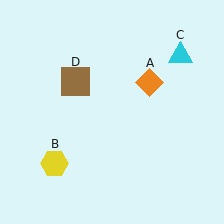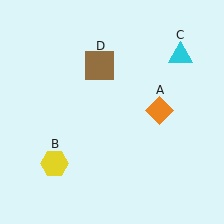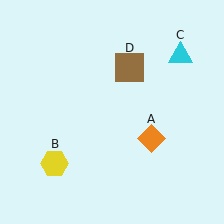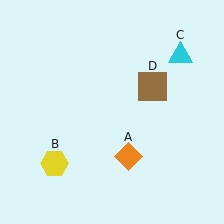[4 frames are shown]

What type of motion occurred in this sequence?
The orange diamond (object A), brown square (object D) rotated clockwise around the center of the scene.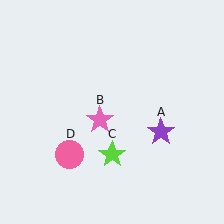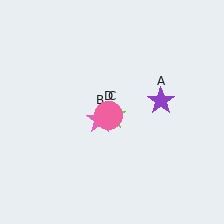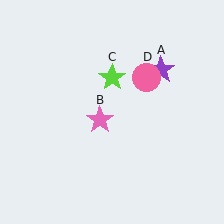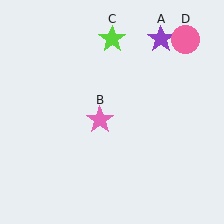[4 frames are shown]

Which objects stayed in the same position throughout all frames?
Pink star (object B) remained stationary.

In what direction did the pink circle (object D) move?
The pink circle (object D) moved up and to the right.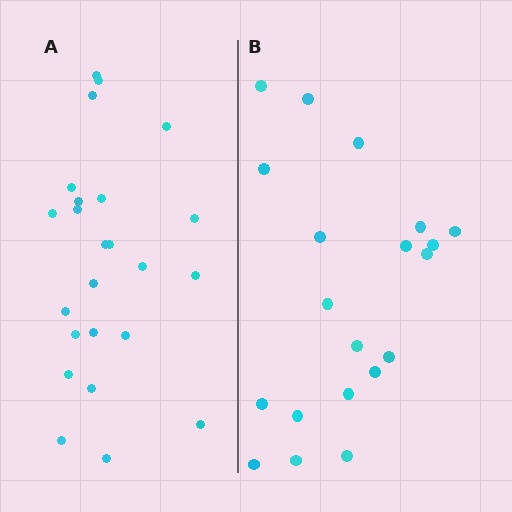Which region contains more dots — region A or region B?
Region A (the left region) has more dots.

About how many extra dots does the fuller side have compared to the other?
Region A has about 4 more dots than region B.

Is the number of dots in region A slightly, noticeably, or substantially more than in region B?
Region A has only slightly more — the two regions are fairly close. The ratio is roughly 1.2 to 1.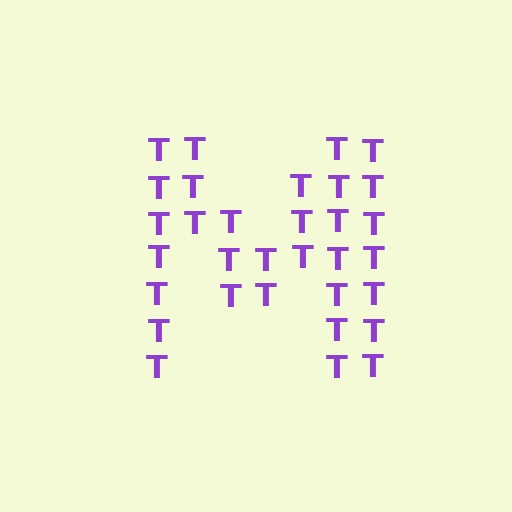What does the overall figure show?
The overall figure shows the letter M.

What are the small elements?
The small elements are letter T's.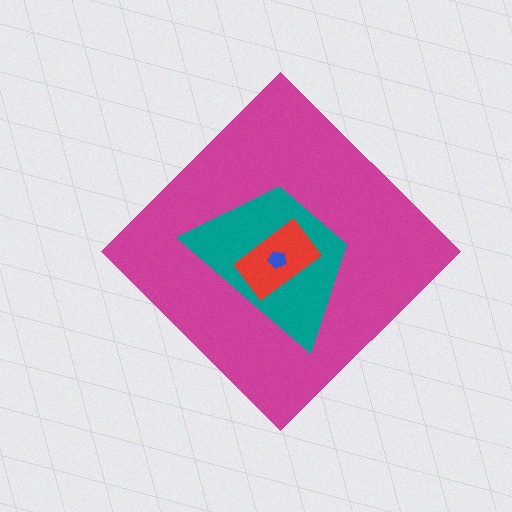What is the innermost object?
The blue pentagon.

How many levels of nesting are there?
4.